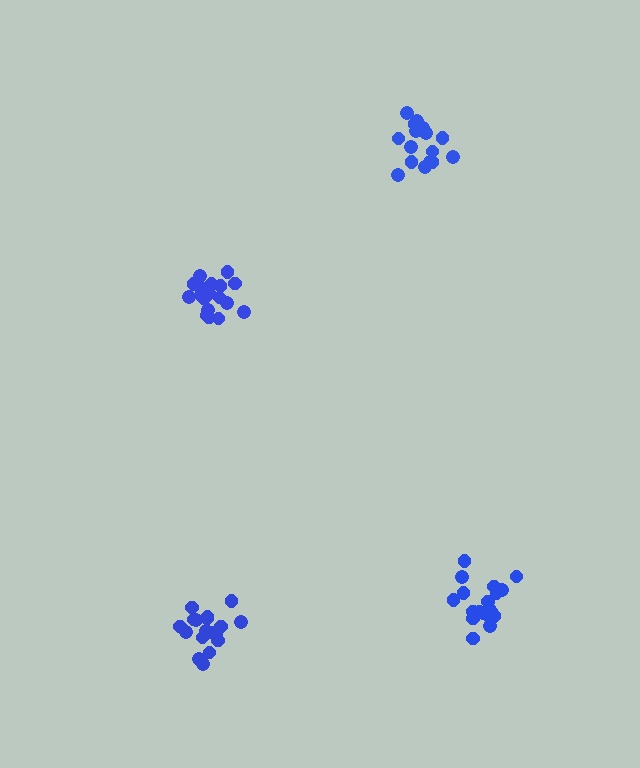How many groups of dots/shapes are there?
There are 4 groups.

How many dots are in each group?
Group 1: 19 dots, Group 2: 19 dots, Group 3: 18 dots, Group 4: 19 dots (75 total).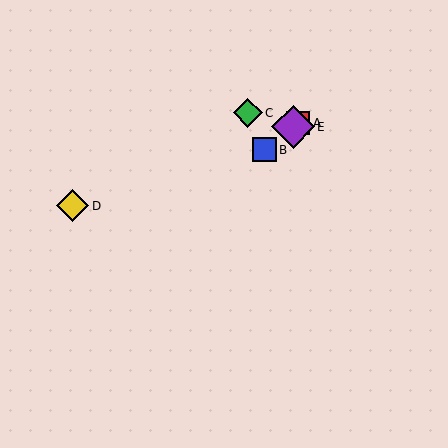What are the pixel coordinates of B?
Object B is at (264, 150).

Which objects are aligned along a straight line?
Objects A, B, E are aligned along a straight line.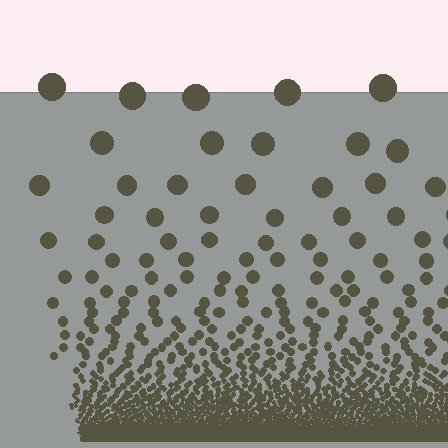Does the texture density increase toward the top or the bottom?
Density increases toward the bottom.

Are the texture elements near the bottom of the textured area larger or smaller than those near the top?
Smaller. The gradient is inverted — elements near the bottom are smaller and denser.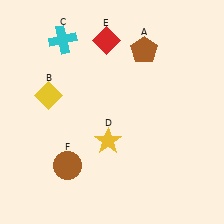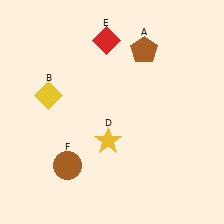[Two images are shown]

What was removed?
The cyan cross (C) was removed in Image 2.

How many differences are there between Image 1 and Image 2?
There is 1 difference between the two images.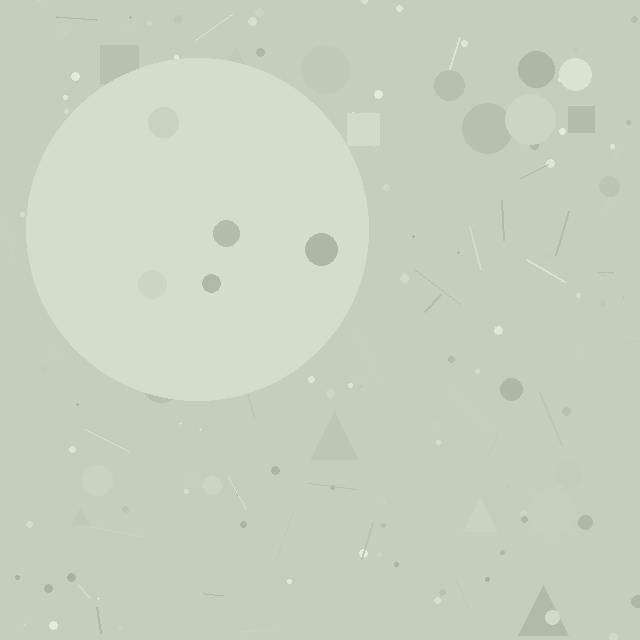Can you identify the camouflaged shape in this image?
The camouflaged shape is a circle.